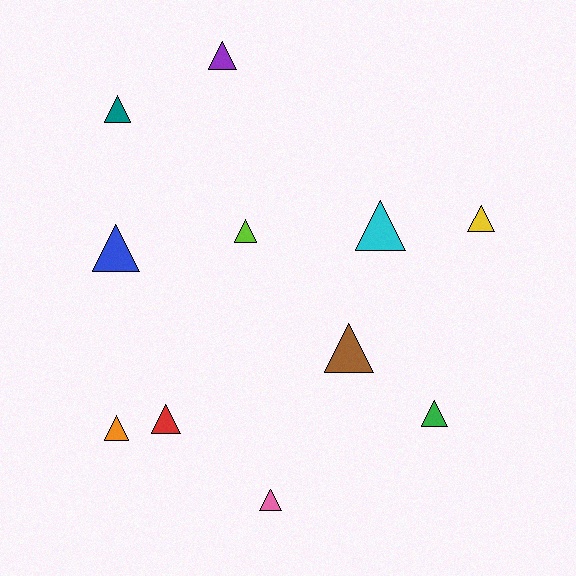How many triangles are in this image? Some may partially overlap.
There are 11 triangles.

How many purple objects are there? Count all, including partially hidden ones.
There is 1 purple object.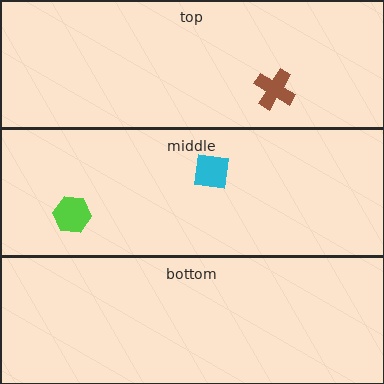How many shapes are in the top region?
1.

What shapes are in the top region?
The brown cross.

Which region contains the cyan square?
The middle region.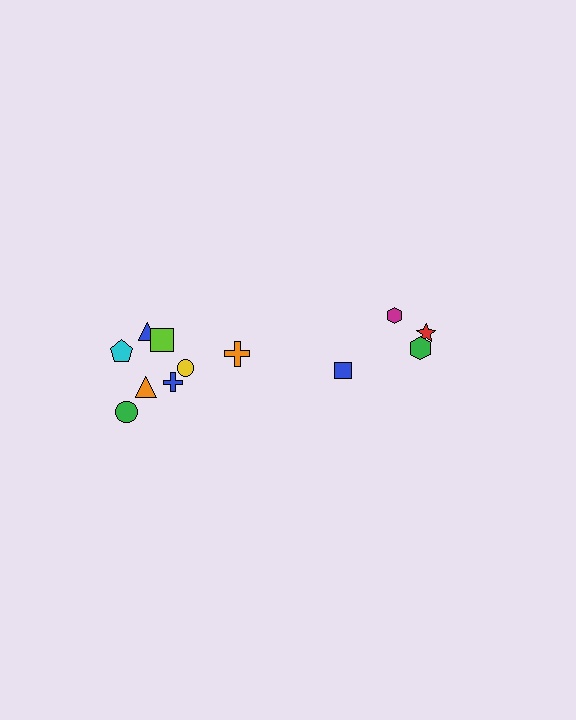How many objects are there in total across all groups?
There are 12 objects.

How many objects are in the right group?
There are 4 objects.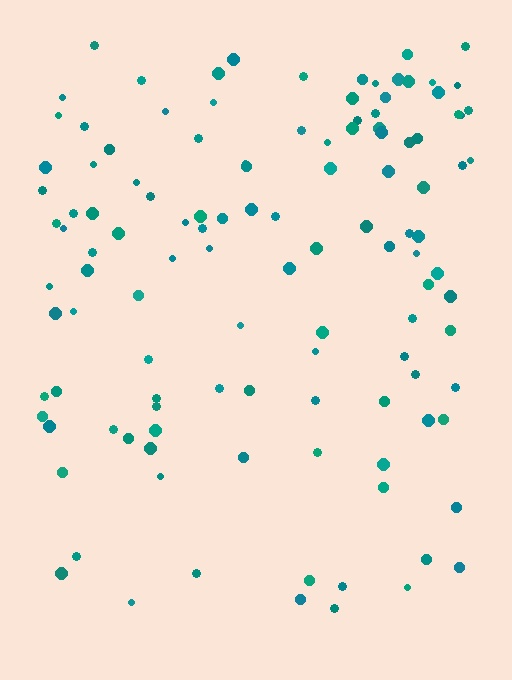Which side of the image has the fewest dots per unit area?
The bottom.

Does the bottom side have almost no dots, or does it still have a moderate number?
Still a moderate number, just noticeably fewer than the top.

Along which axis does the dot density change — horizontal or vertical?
Vertical.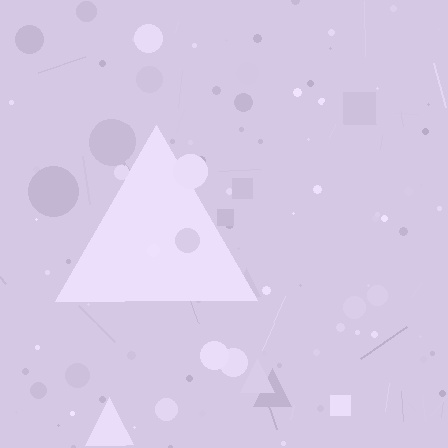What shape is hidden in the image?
A triangle is hidden in the image.